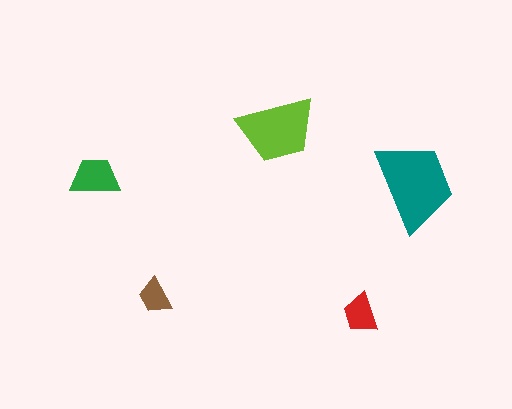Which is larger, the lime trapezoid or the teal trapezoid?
The teal one.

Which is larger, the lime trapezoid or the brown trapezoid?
The lime one.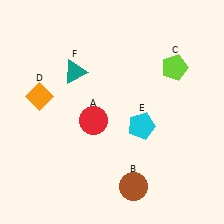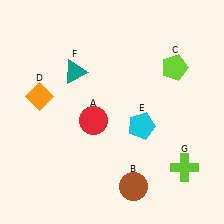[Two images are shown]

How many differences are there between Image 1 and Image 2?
There is 1 difference between the two images.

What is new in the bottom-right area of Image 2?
A lime cross (G) was added in the bottom-right area of Image 2.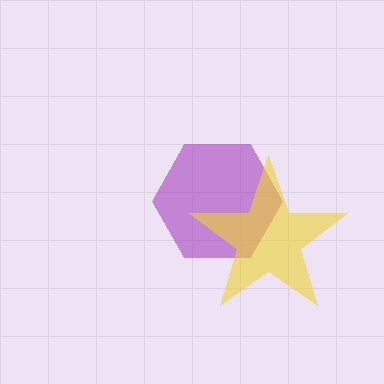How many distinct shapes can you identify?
There are 2 distinct shapes: a purple hexagon, a yellow star.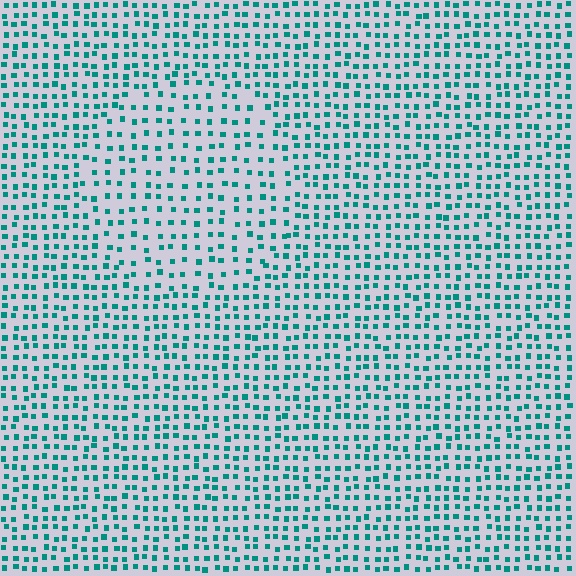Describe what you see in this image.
The image contains small teal elements arranged at two different densities. A circle-shaped region is visible where the elements are less densely packed than the surrounding area.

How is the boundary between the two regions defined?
The boundary is defined by a change in element density (approximately 1.6x ratio). All elements are the same color, size, and shape.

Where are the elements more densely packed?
The elements are more densely packed outside the circle boundary.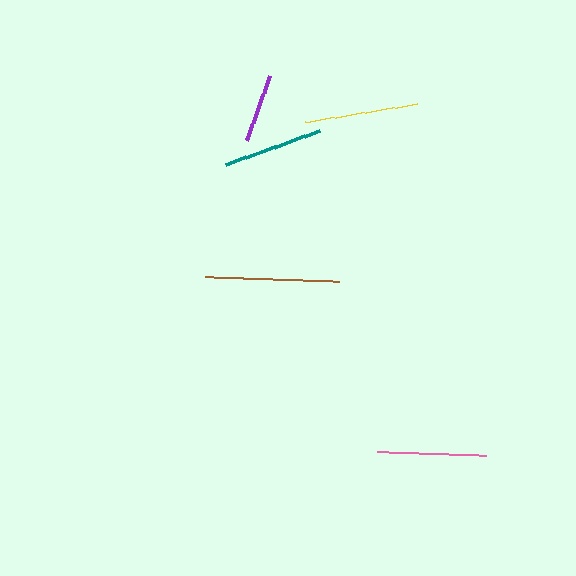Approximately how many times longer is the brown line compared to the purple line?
The brown line is approximately 2.0 times the length of the purple line.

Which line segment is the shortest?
The purple line is the shortest at approximately 68 pixels.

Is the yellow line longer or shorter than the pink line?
The yellow line is longer than the pink line.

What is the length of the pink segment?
The pink segment is approximately 111 pixels long.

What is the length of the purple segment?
The purple segment is approximately 68 pixels long.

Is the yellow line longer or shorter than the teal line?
The yellow line is longer than the teal line.